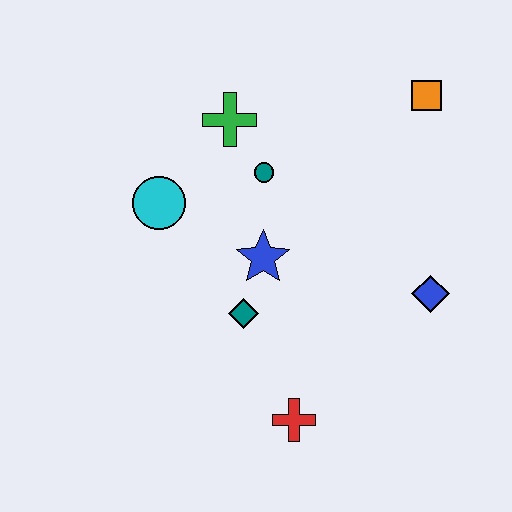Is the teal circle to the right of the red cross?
No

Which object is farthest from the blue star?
The orange square is farthest from the blue star.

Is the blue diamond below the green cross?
Yes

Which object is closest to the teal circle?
The green cross is closest to the teal circle.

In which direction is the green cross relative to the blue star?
The green cross is above the blue star.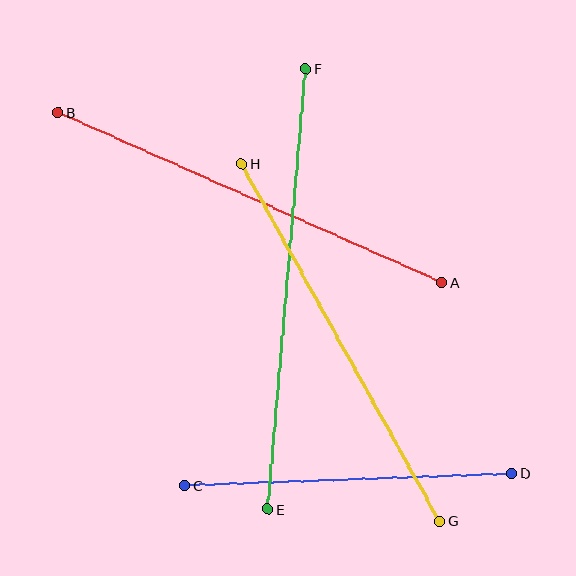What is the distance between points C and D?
The distance is approximately 328 pixels.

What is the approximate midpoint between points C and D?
The midpoint is at approximately (348, 479) pixels.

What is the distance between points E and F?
The distance is approximately 442 pixels.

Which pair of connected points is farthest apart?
Points E and F are farthest apart.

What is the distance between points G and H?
The distance is approximately 408 pixels.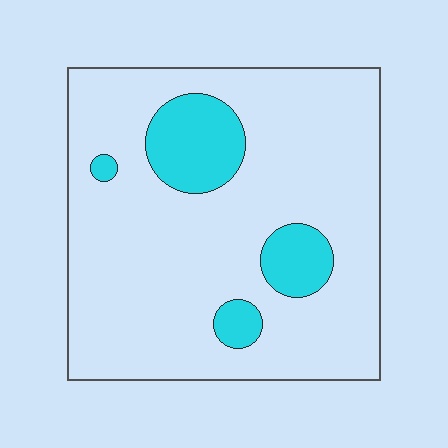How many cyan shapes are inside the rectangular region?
4.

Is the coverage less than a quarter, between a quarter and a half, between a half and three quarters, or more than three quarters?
Less than a quarter.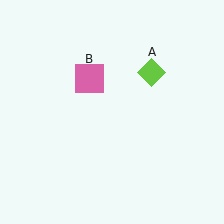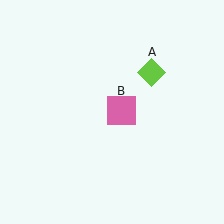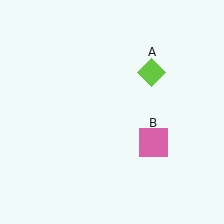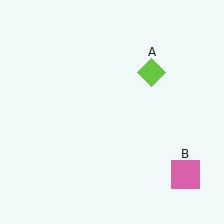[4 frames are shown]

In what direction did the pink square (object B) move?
The pink square (object B) moved down and to the right.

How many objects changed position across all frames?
1 object changed position: pink square (object B).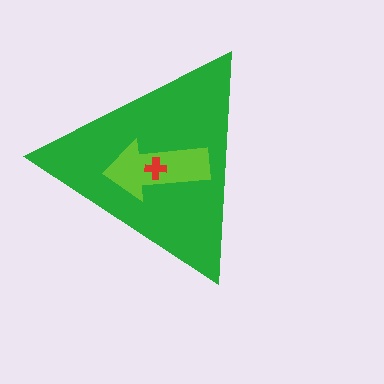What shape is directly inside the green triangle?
The lime arrow.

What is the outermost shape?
The green triangle.